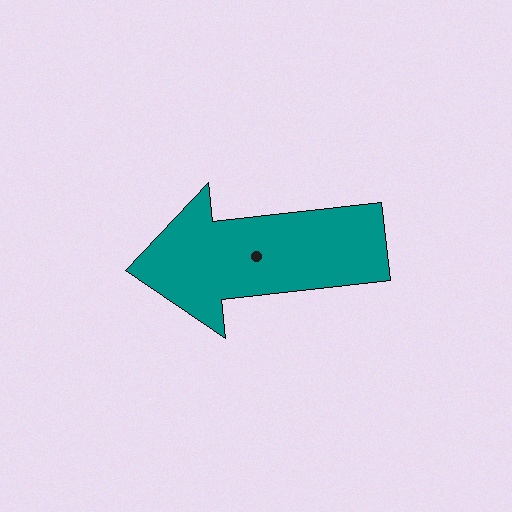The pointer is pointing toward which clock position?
Roughly 9 o'clock.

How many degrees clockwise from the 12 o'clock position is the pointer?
Approximately 264 degrees.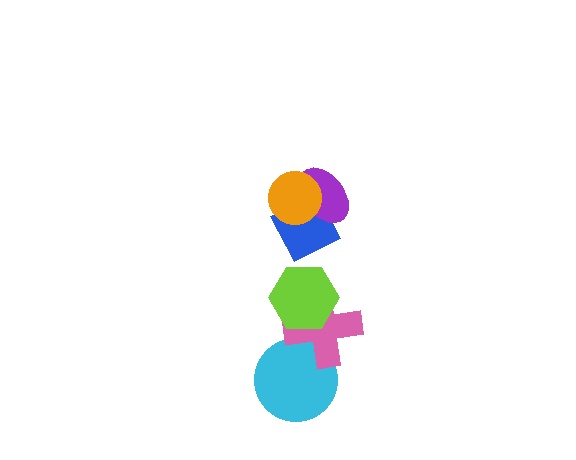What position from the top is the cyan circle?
The cyan circle is 6th from the top.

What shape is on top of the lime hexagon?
The blue diamond is on top of the lime hexagon.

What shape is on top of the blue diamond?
The purple ellipse is on top of the blue diamond.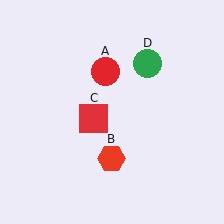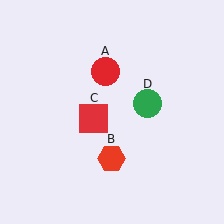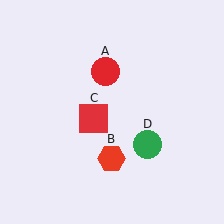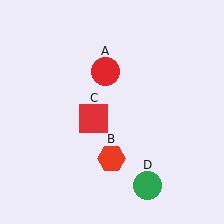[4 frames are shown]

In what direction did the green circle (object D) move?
The green circle (object D) moved down.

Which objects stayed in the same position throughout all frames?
Red circle (object A) and red hexagon (object B) and red square (object C) remained stationary.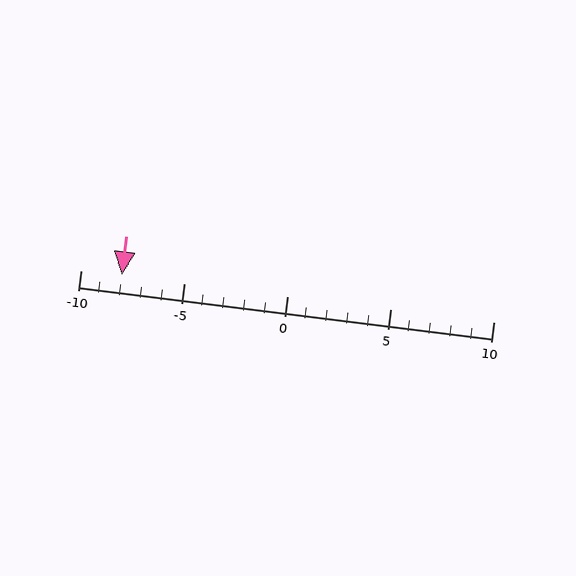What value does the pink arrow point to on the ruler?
The pink arrow points to approximately -8.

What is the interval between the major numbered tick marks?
The major tick marks are spaced 5 units apart.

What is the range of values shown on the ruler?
The ruler shows values from -10 to 10.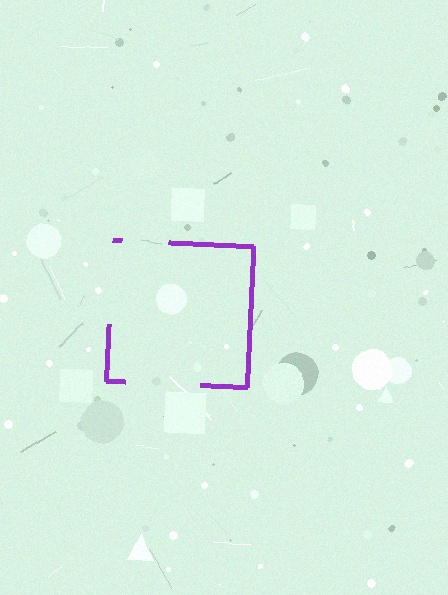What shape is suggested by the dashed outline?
The dashed outline suggests a square.